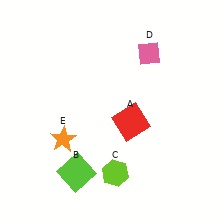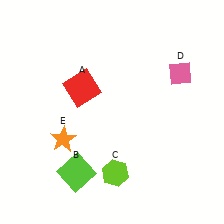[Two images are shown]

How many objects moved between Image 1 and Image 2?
2 objects moved between the two images.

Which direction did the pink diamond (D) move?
The pink diamond (D) moved right.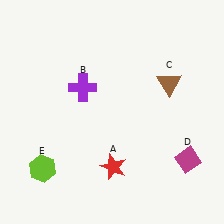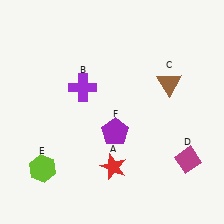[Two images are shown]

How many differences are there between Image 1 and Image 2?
There is 1 difference between the two images.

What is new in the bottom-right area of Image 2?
A purple pentagon (F) was added in the bottom-right area of Image 2.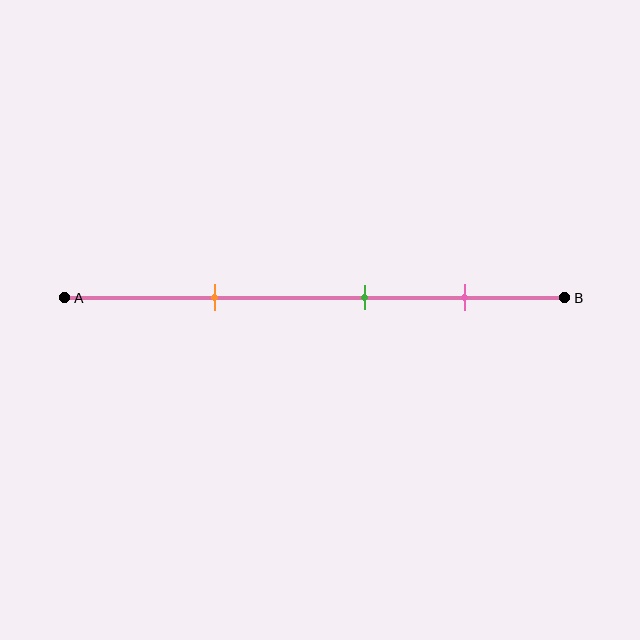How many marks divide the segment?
There are 3 marks dividing the segment.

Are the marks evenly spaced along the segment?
Yes, the marks are approximately evenly spaced.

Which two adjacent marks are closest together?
The green and pink marks are the closest adjacent pair.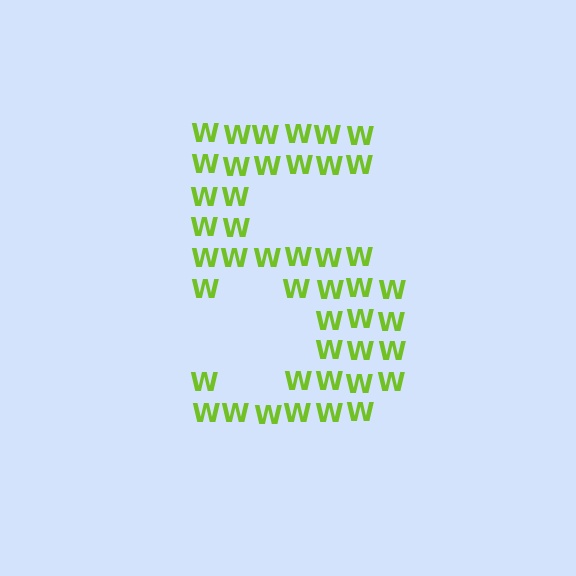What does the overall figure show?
The overall figure shows the digit 5.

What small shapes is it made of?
It is made of small letter W's.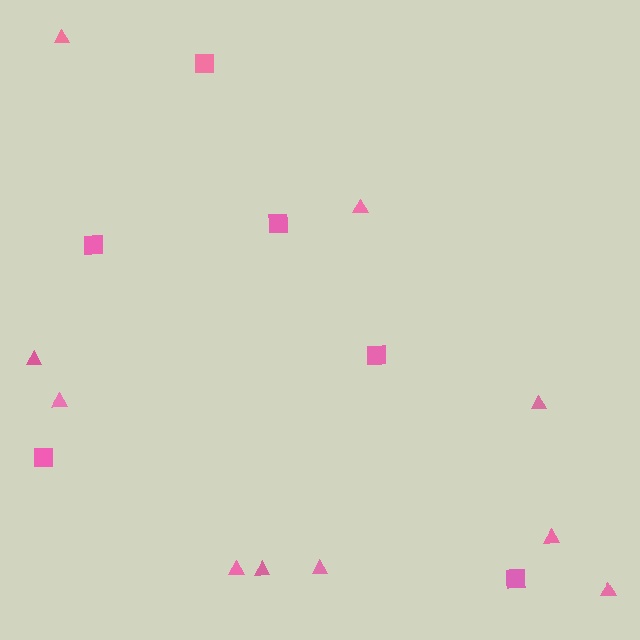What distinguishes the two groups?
There are 2 groups: one group of triangles (10) and one group of squares (6).